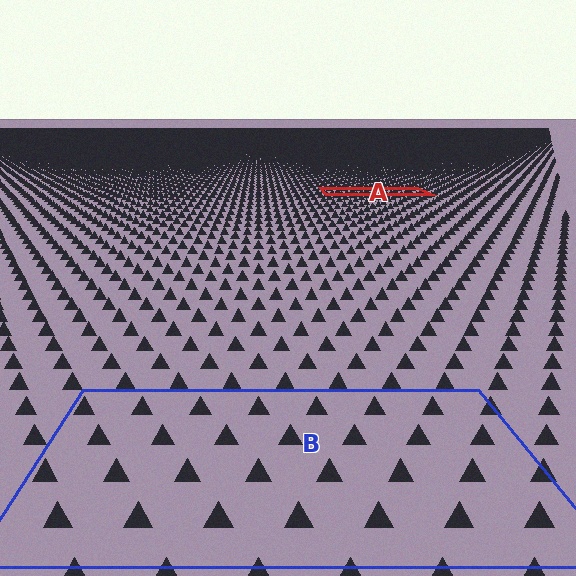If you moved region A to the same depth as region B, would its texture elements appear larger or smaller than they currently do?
They would appear larger. At a closer depth, the same texture elements are projected at a bigger on-screen size.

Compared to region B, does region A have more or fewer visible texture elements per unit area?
Region A has more texture elements per unit area — they are packed more densely because it is farther away.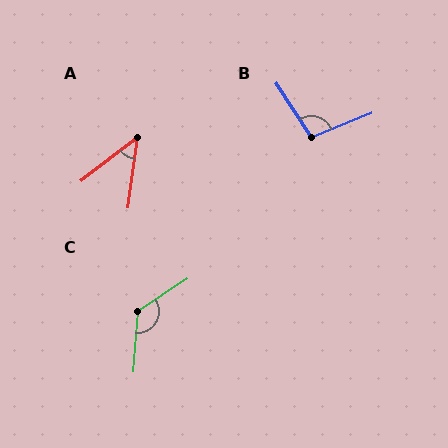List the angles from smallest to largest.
A (44°), B (101°), C (128°).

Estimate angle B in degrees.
Approximately 101 degrees.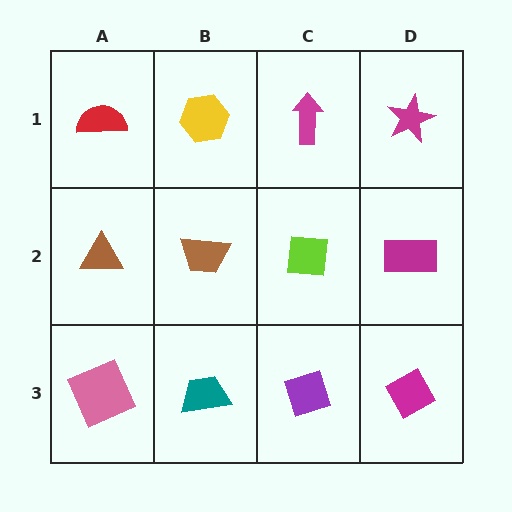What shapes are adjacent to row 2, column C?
A magenta arrow (row 1, column C), a purple diamond (row 3, column C), a brown trapezoid (row 2, column B), a magenta rectangle (row 2, column D).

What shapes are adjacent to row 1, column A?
A brown triangle (row 2, column A), a yellow hexagon (row 1, column B).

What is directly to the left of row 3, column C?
A teal trapezoid.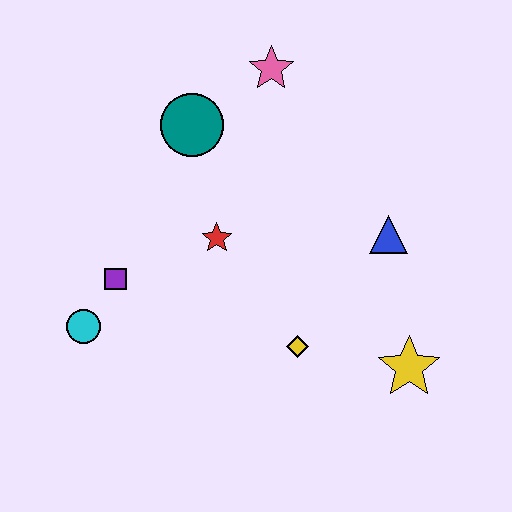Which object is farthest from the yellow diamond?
The pink star is farthest from the yellow diamond.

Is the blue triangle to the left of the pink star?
No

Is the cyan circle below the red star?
Yes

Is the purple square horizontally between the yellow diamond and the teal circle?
No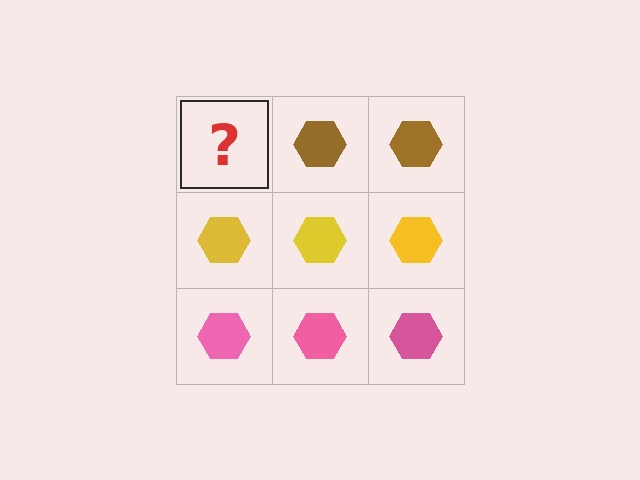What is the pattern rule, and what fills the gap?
The rule is that each row has a consistent color. The gap should be filled with a brown hexagon.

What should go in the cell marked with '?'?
The missing cell should contain a brown hexagon.